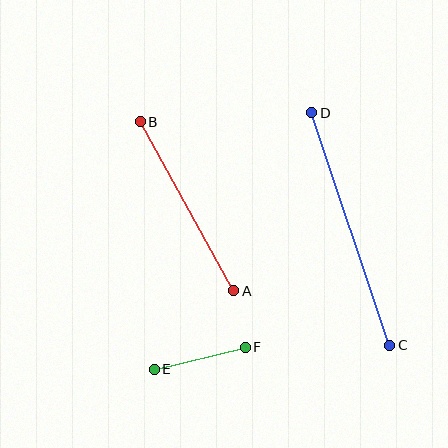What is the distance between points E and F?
The distance is approximately 94 pixels.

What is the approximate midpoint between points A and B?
The midpoint is at approximately (187, 206) pixels.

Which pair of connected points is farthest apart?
Points C and D are farthest apart.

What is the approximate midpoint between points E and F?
The midpoint is at approximately (200, 358) pixels.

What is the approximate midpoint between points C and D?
The midpoint is at approximately (351, 229) pixels.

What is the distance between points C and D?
The distance is approximately 245 pixels.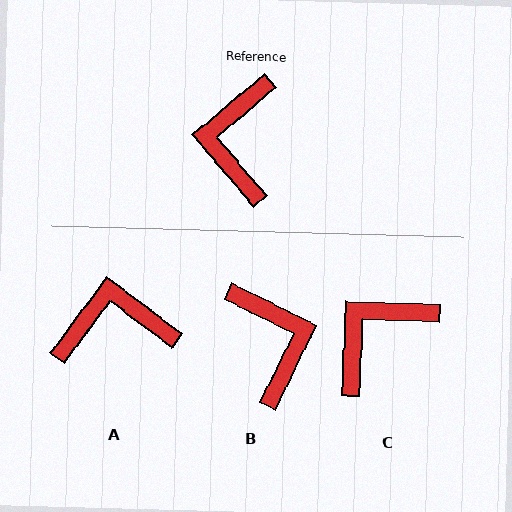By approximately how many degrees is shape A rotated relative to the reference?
Approximately 77 degrees clockwise.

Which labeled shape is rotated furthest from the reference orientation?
B, about 156 degrees away.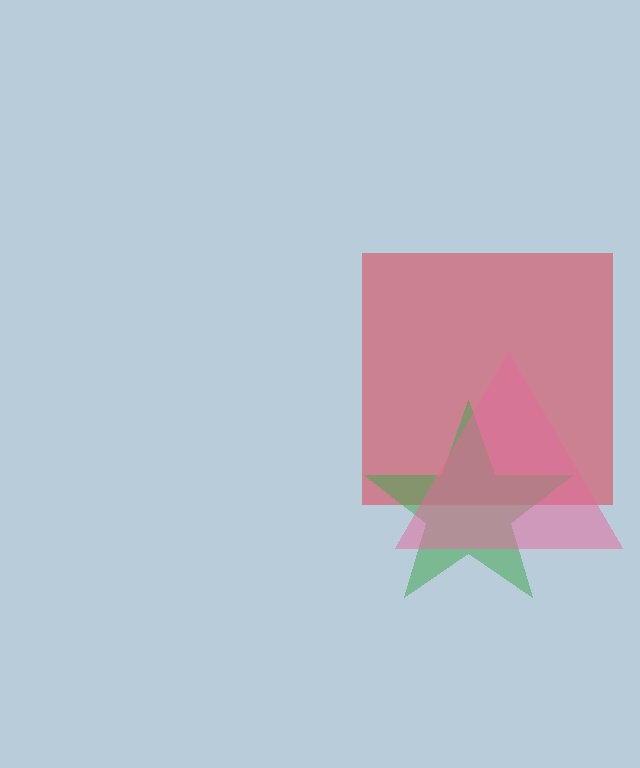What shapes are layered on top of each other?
The layered shapes are: a red square, a green star, a pink triangle.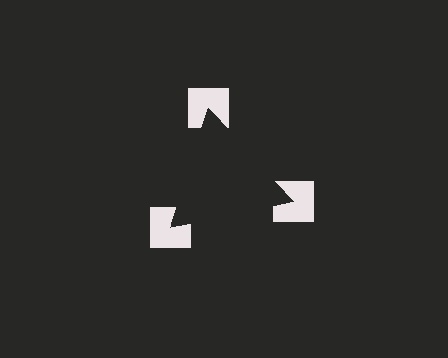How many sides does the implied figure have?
3 sides.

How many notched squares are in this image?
There are 3 — one at each vertex of the illusory triangle.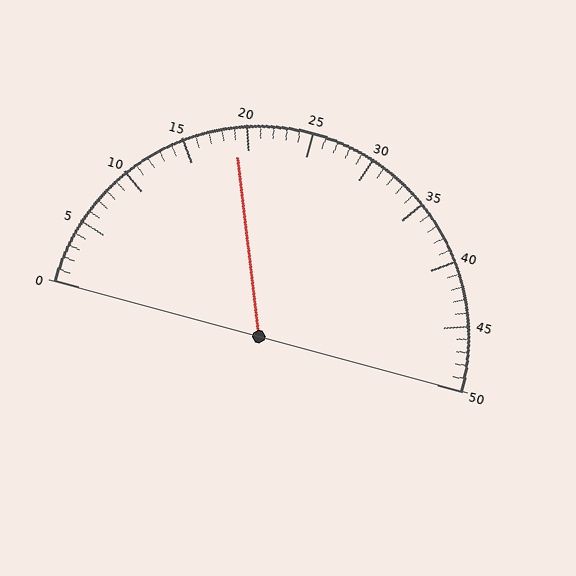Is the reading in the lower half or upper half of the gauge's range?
The reading is in the lower half of the range (0 to 50).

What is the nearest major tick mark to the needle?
The nearest major tick mark is 20.